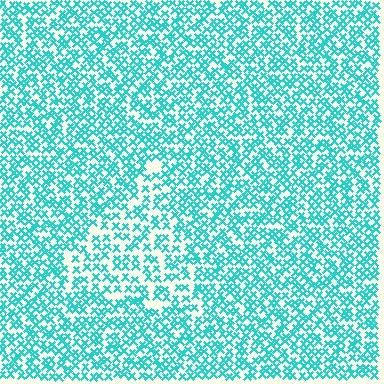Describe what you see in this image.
The image contains small cyan elements arranged at two different densities. A triangle-shaped region is visible where the elements are less densely packed than the surrounding area.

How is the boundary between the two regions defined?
The boundary is defined by a change in element density (approximately 1.6x ratio). All elements are the same color, size, and shape.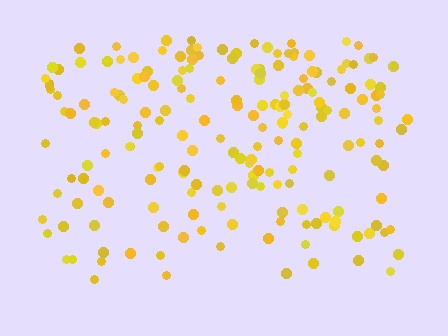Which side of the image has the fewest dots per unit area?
The bottom.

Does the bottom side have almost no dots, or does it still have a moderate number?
Still a moderate number, just noticeably fewer than the top.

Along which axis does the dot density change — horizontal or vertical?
Vertical.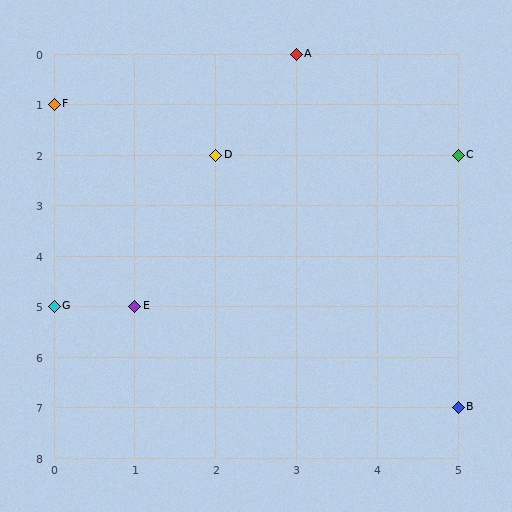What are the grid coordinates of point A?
Point A is at grid coordinates (3, 0).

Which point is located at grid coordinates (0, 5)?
Point G is at (0, 5).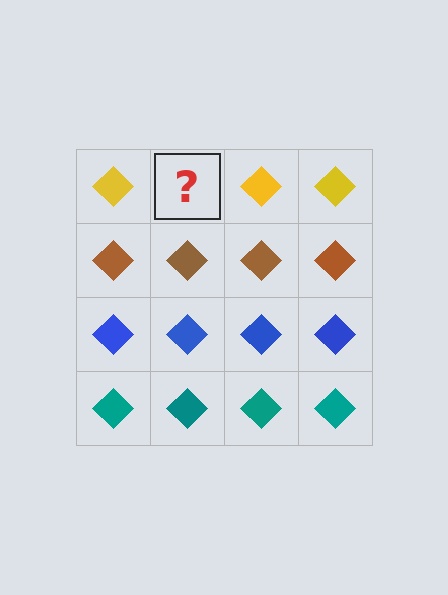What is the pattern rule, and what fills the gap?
The rule is that each row has a consistent color. The gap should be filled with a yellow diamond.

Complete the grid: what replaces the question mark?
The question mark should be replaced with a yellow diamond.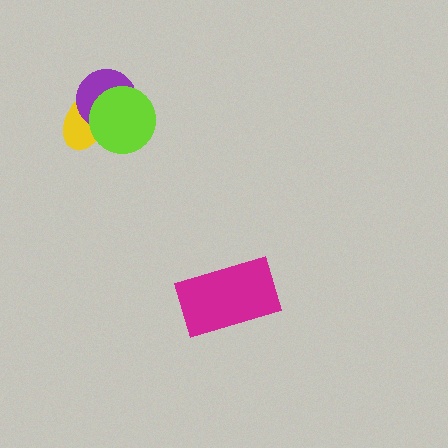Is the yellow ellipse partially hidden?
Yes, it is partially covered by another shape.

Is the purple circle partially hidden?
Yes, it is partially covered by another shape.